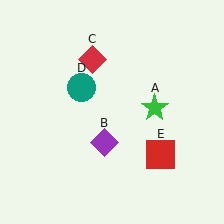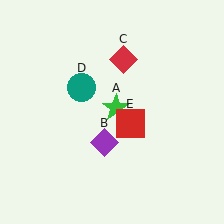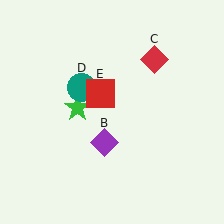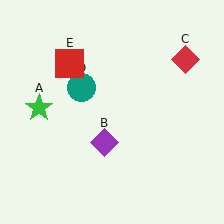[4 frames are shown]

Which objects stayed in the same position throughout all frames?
Purple diamond (object B) and teal circle (object D) remained stationary.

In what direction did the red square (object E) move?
The red square (object E) moved up and to the left.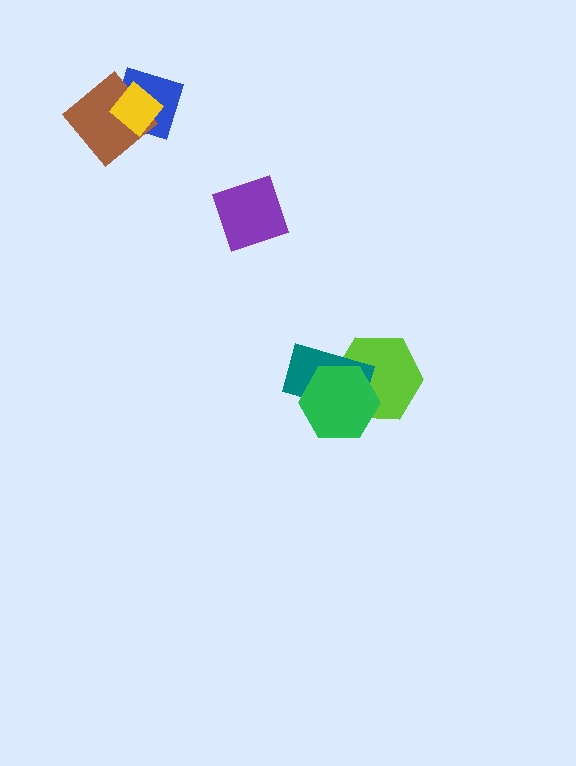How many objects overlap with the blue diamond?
2 objects overlap with the blue diamond.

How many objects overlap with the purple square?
0 objects overlap with the purple square.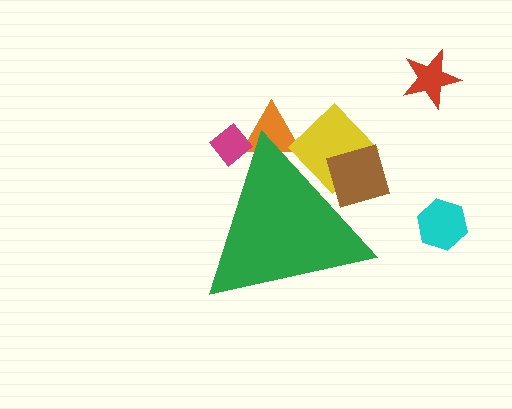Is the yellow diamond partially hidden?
Yes, the yellow diamond is partially hidden behind the green triangle.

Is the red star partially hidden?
No, the red star is fully visible.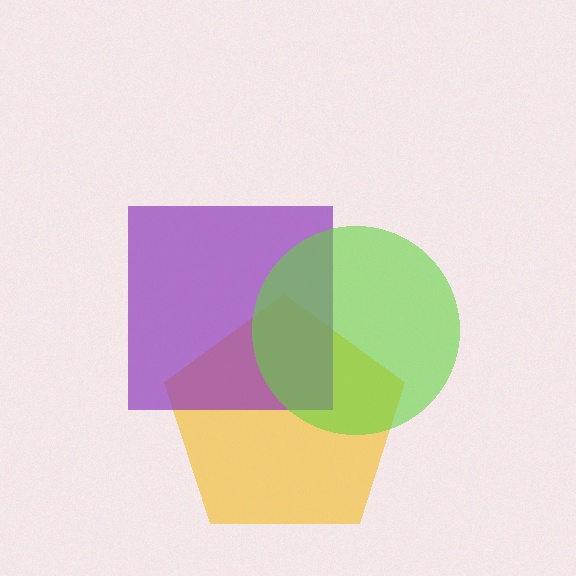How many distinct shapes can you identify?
There are 3 distinct shapes: a yellow pentagon, a purple square, a lime circle.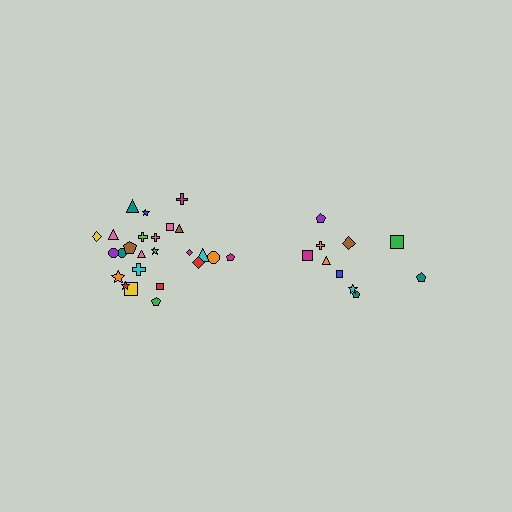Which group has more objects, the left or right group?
The left group.